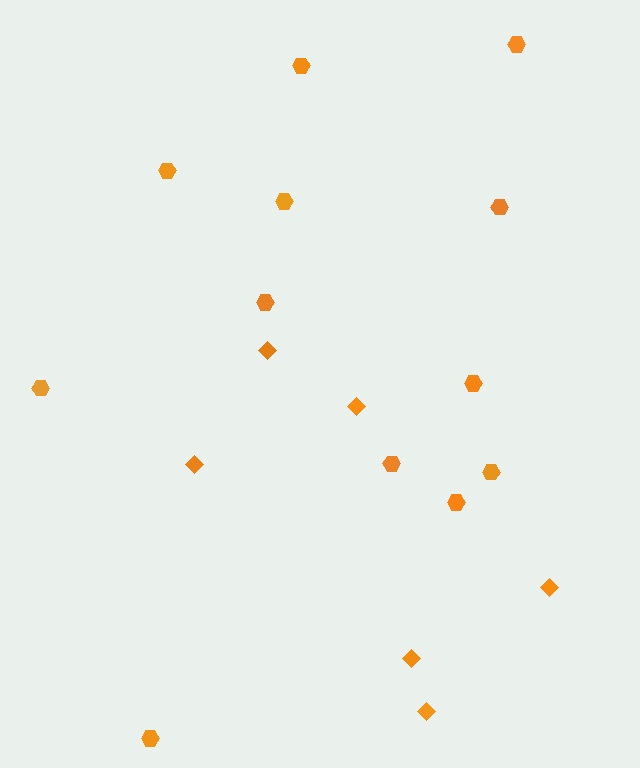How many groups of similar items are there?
There are 2 groups: one group of diamonds (6) and one group of hexagons (12).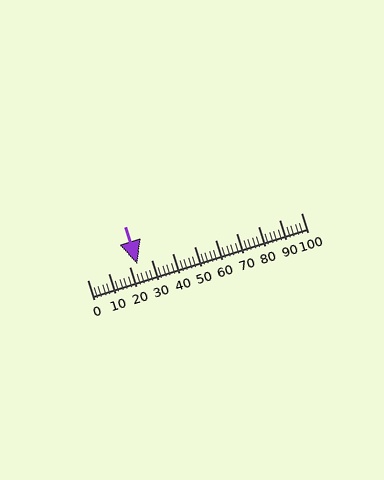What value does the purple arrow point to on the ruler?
The purple arrow points to approximately 24.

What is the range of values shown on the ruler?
The ruler shows values from 0 to 100.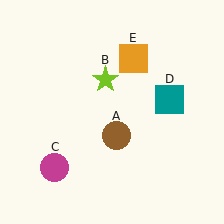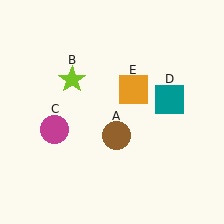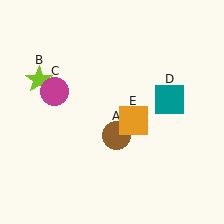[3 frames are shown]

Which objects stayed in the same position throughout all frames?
Brown circle (object A) and teal square (object D) remained stationary.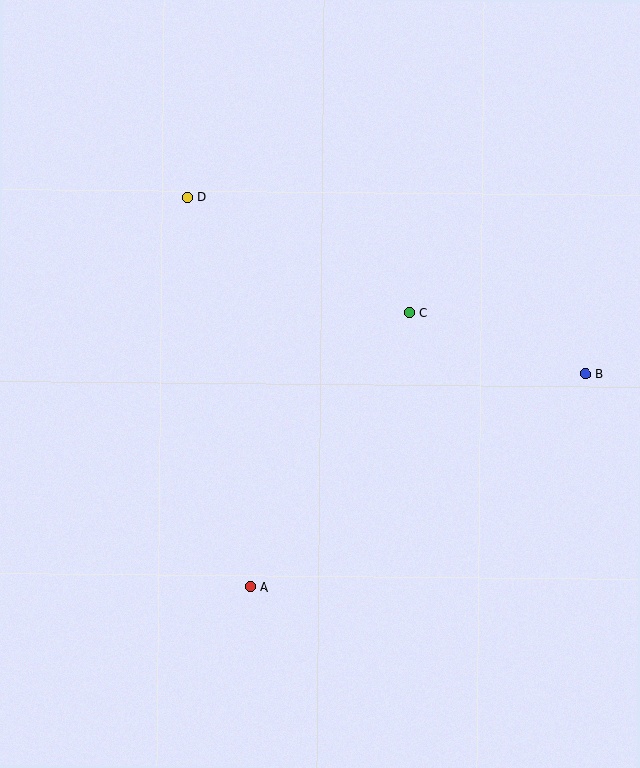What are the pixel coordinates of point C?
Point C is at (409, 312).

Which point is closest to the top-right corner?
Point B is closest to the top-right corner.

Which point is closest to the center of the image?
Point C at (409, 312) is closest to the center.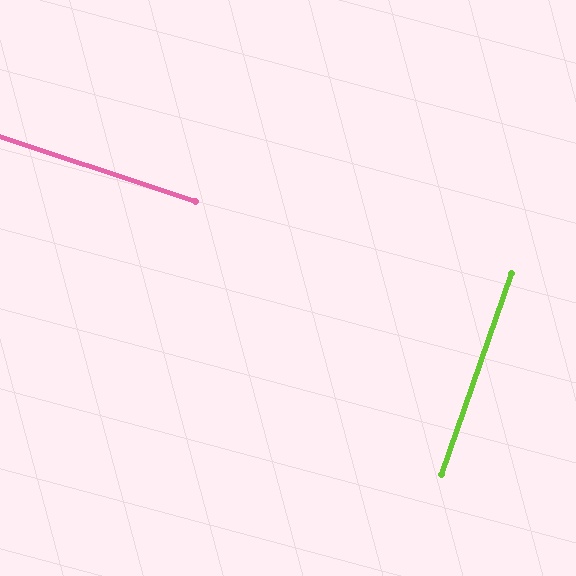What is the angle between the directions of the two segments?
Approximately 89 degrees.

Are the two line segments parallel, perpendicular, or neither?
Perpendicular — they meet at approximately 89°.